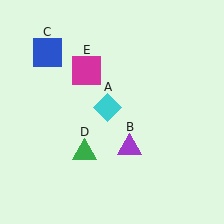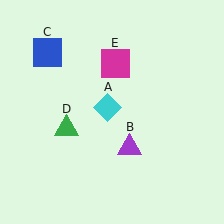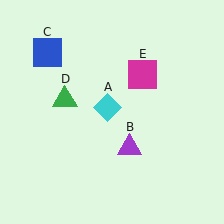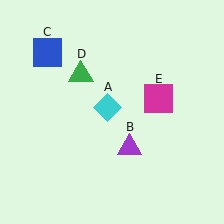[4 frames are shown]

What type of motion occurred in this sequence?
The green triangle (object D), magenta square (object E) rotated clockwise around the center of the scene.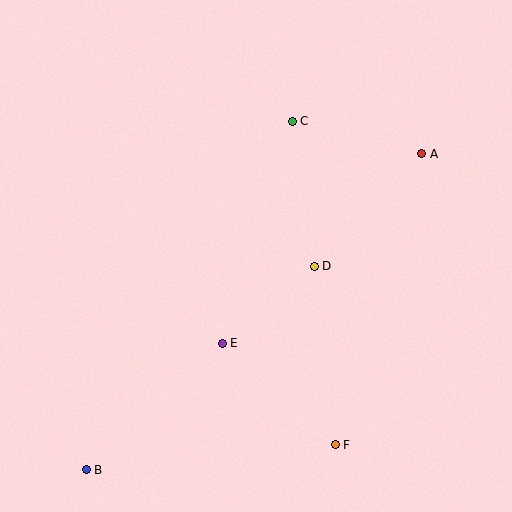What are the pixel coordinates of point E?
Point E is at (222, 343).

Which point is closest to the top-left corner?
Point C is closest to the top-left corner.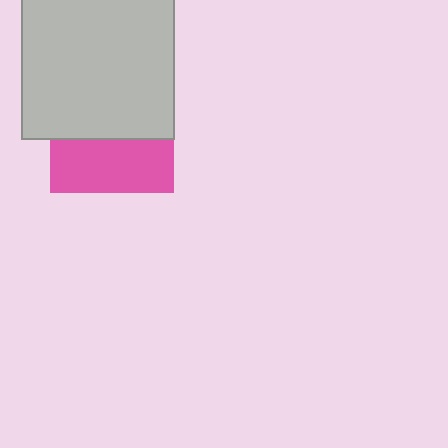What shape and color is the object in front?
The object in front is a light gray rectangle.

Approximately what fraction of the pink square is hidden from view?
Roughly 56% of the pink square is hidden behind the light gray rectangle.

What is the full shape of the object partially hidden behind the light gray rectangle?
The partially hidden object is a pink square.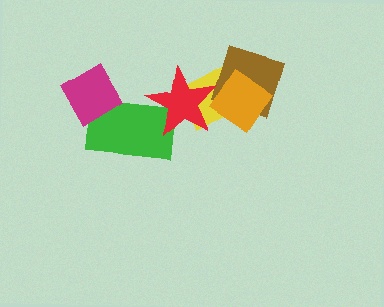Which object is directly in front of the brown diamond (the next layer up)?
The red star is directly in front of the brown diamond.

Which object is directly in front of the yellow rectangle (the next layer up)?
The brown diamond is directly in front of the yellow rectangle.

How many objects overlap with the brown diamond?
3 objects overlap with the brown diamond.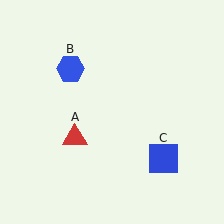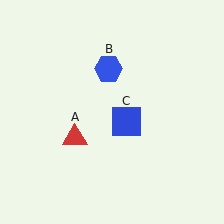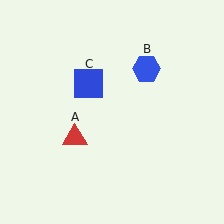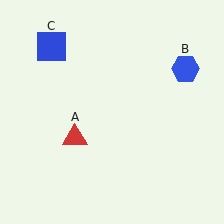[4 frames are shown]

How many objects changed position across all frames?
2 objects changed position: blue hexagon (object B), blue square (object C).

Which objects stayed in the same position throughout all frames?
Red triangle (object A) remained stationary.